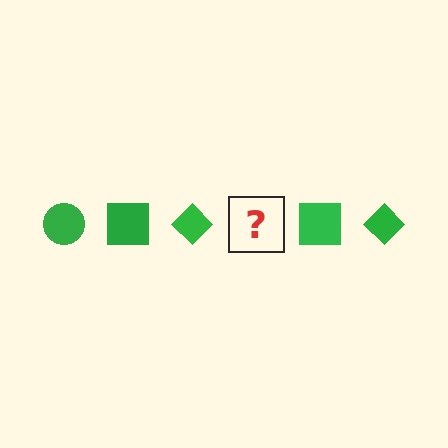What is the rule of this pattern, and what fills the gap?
The rule is that the pattern cycles through circle, square, diamond shapes in green. The gap should be filled with a green circle.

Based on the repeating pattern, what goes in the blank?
The blank should be a green circle.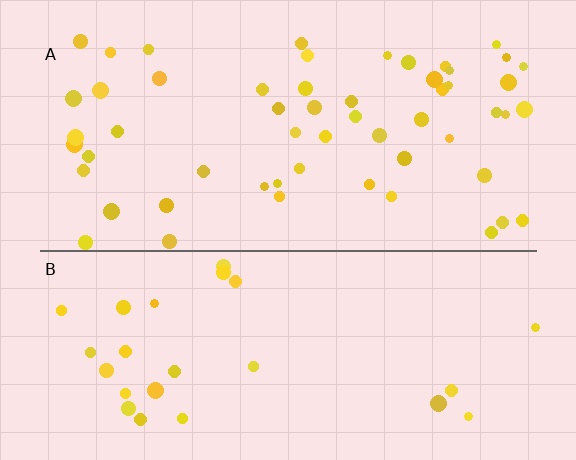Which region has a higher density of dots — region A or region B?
A (the top).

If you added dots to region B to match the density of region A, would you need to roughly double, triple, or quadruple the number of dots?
Approximately double.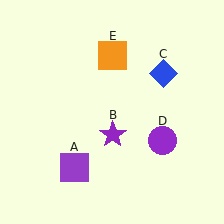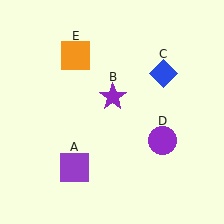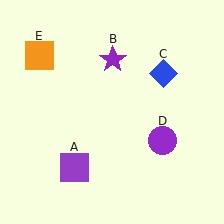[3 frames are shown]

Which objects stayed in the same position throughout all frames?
Purple square (object A) and blue diamond (object C) and purple circle (object D) remained stationary.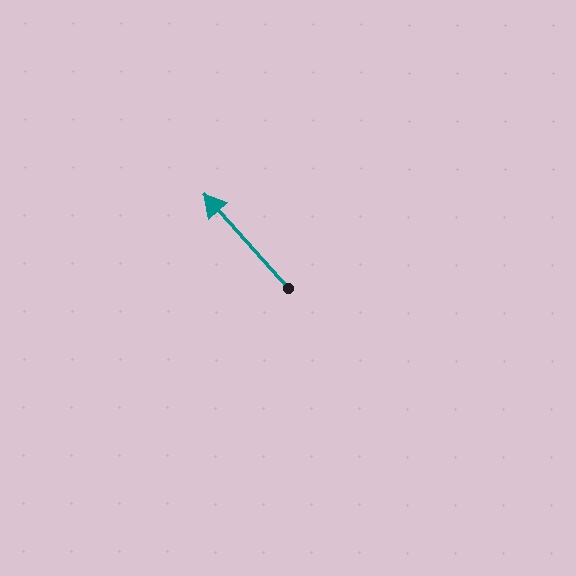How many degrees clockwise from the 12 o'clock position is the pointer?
Approximately 318 degrees.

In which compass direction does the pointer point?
Northwest.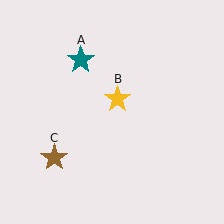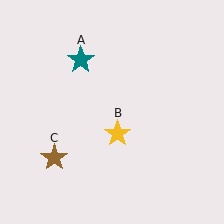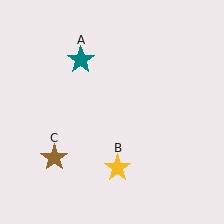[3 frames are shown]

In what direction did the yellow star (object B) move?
The yellow star (object B) moved down.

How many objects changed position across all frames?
1 object changed position: yellow star (object B).